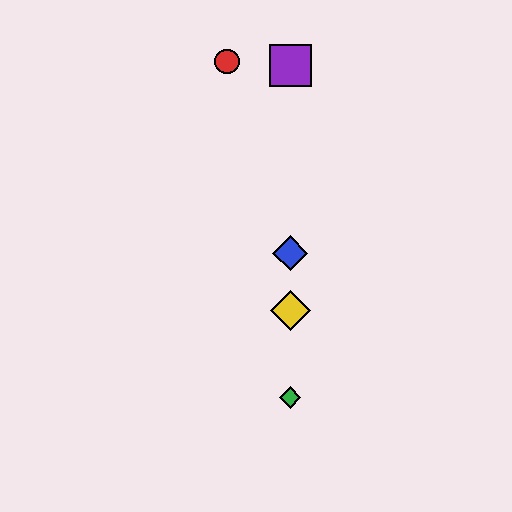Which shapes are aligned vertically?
The blue diamond, the green diamond, the yellow diamond, the purple square are aligned vertically.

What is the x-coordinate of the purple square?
The purple square is at x≈290.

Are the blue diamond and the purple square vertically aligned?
Yes, both are at x≈290.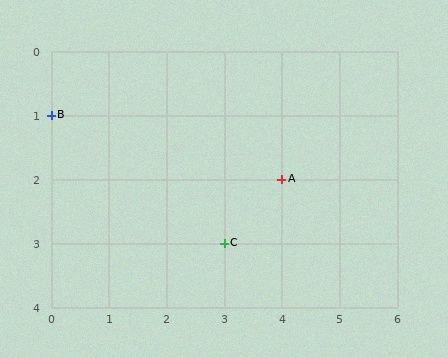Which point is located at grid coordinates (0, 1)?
Point B is at (0, 1).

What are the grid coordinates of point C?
Point C is at grid coordinates (3, 3).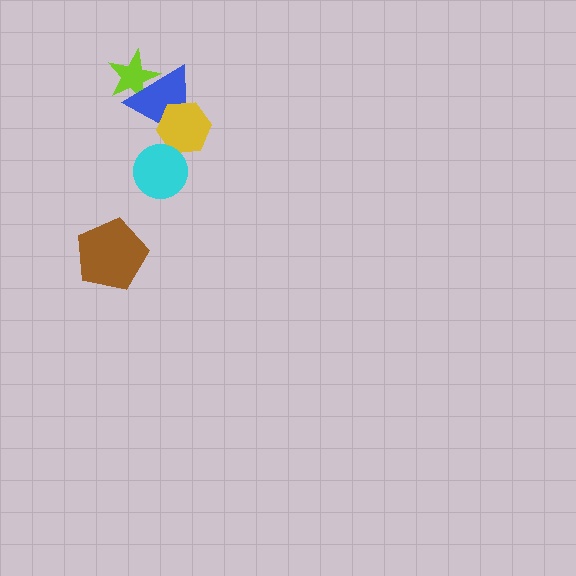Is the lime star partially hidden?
Yes, it is partially covered by another shape.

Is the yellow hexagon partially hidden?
No, no other shape covers it.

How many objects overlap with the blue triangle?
2 objects overlap with the blue triangle.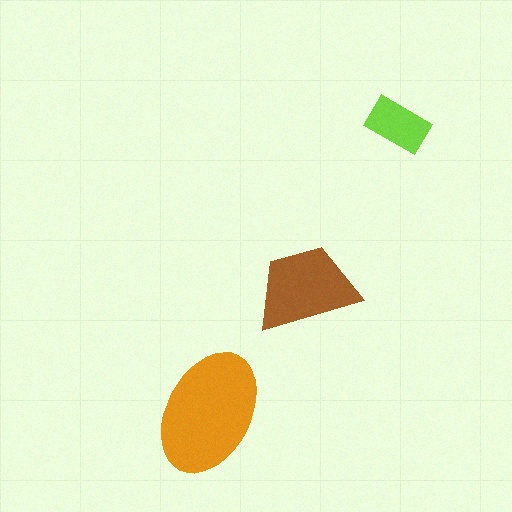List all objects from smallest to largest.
The lime rectangle, the brown trapezoid, the orange ellipse.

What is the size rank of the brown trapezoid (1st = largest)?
2nd.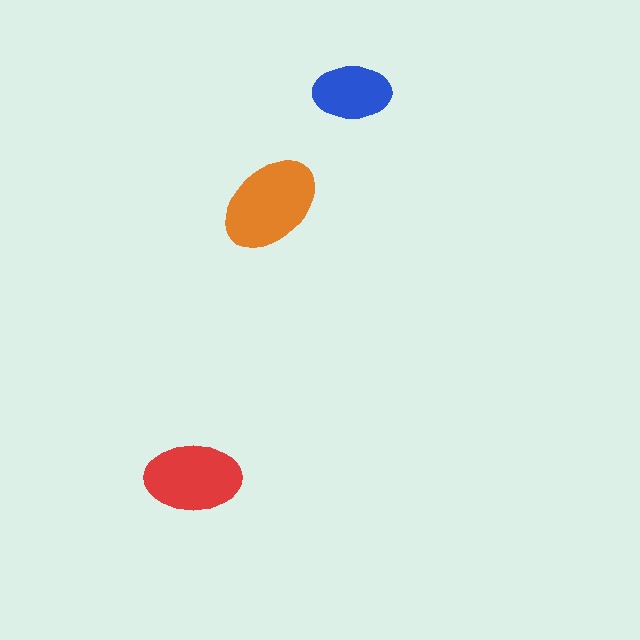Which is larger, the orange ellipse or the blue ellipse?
The orange one.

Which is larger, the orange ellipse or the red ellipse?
The orange one.